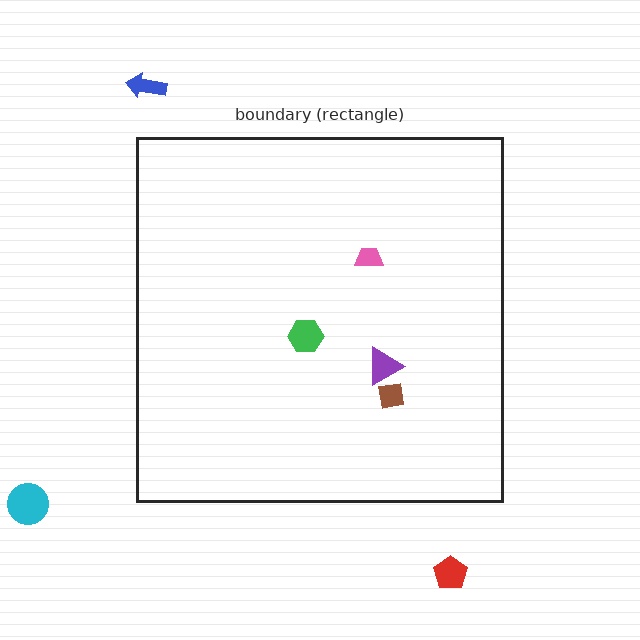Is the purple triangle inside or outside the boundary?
Inside.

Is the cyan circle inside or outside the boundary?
Outside.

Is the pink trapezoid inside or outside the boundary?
Inside.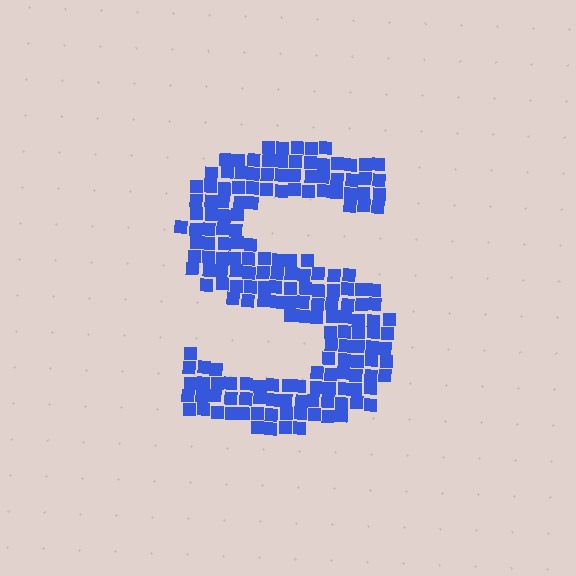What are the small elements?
The small elements are squares.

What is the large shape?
The large shape is the letter S.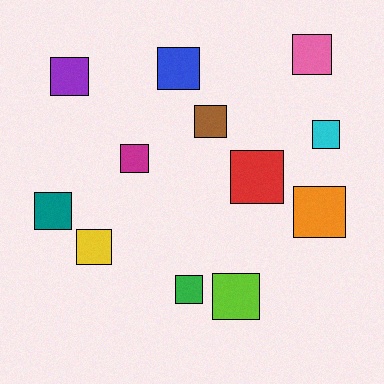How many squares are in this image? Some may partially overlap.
There are 12 squares.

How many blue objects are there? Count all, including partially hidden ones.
There is 1 blue object.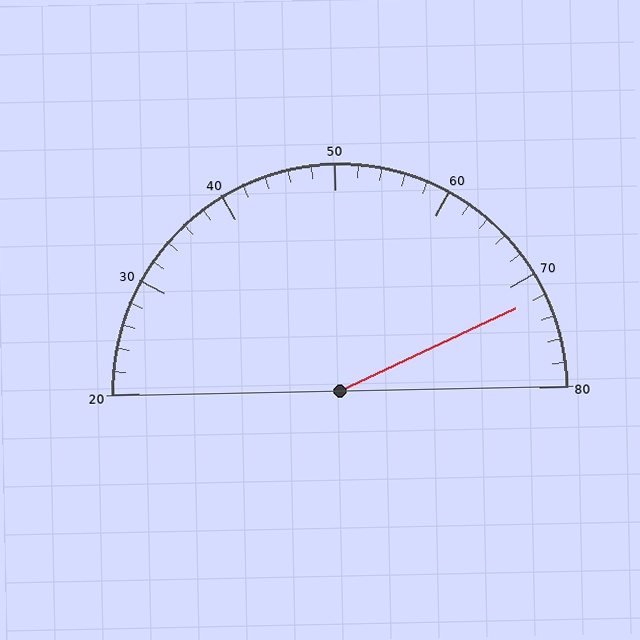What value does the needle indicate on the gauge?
The needle indicates approximately 72.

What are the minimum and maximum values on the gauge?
The gauge ranges from 20 to 80.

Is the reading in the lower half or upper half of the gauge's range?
The reading is in the upper half of the range (20 to 80).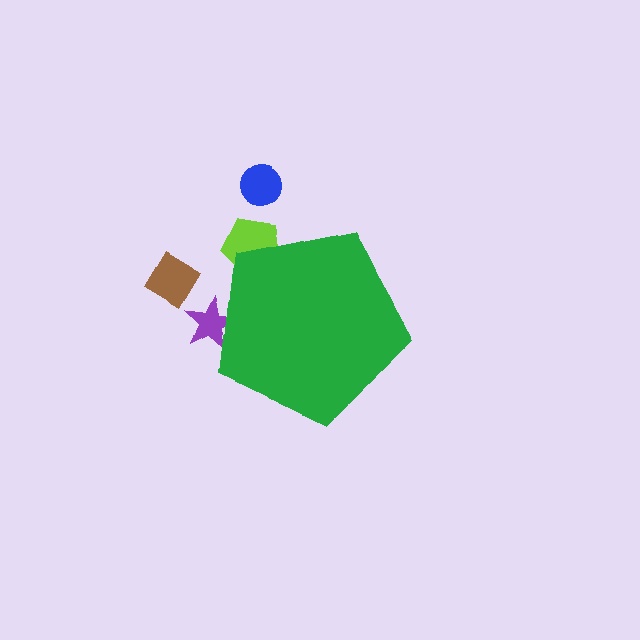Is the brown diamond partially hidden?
No, the brown diamond is fully visible.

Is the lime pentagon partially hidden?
Yes, the lime pentagon is partially hidden behind the green pentagon.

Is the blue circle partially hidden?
No, the blue circle is fully visible.